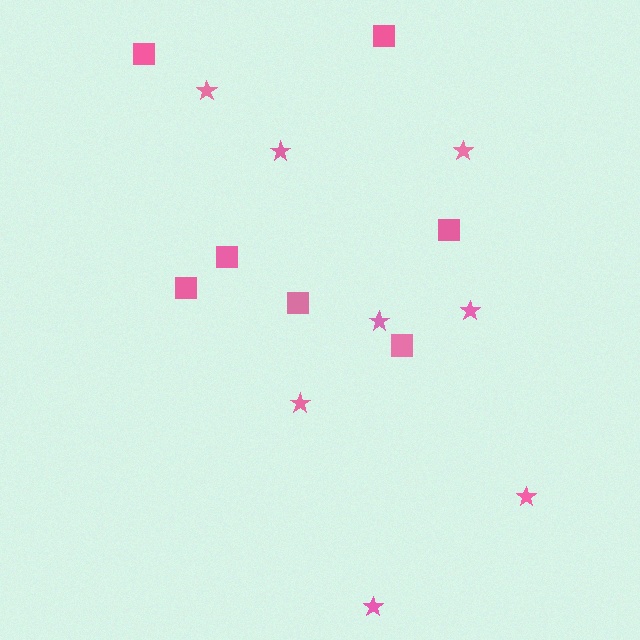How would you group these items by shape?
There are 2 groups: one group of squares (7) and one group of stars (8).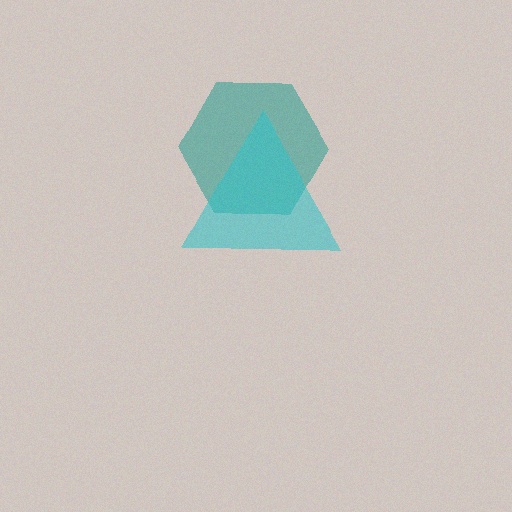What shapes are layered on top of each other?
The layered shapes are: a teal hexagon, a cyan triangle.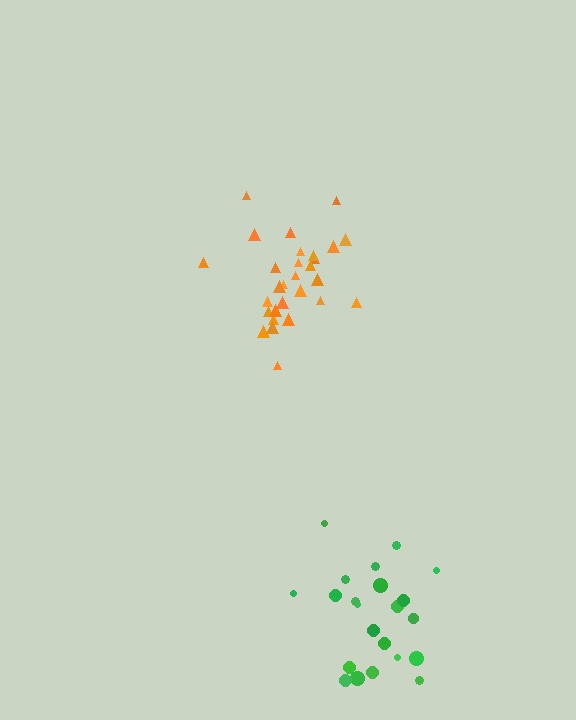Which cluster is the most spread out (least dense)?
Green.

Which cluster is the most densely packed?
Orange.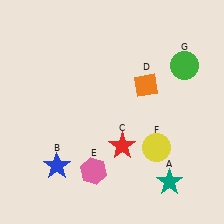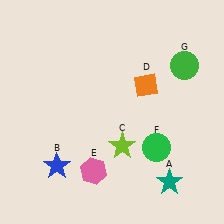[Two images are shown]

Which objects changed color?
C changed from red to lime. F changed from yellow to green.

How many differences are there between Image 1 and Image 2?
There are 2 differences between the two images.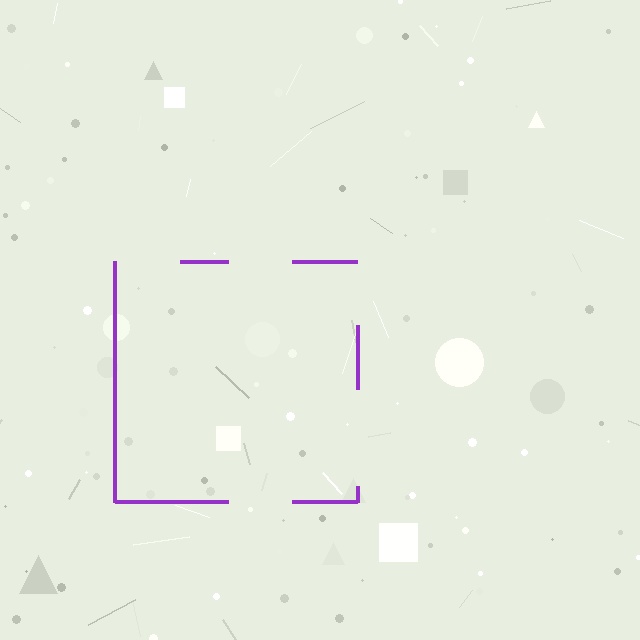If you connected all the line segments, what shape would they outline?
They would outline a square.